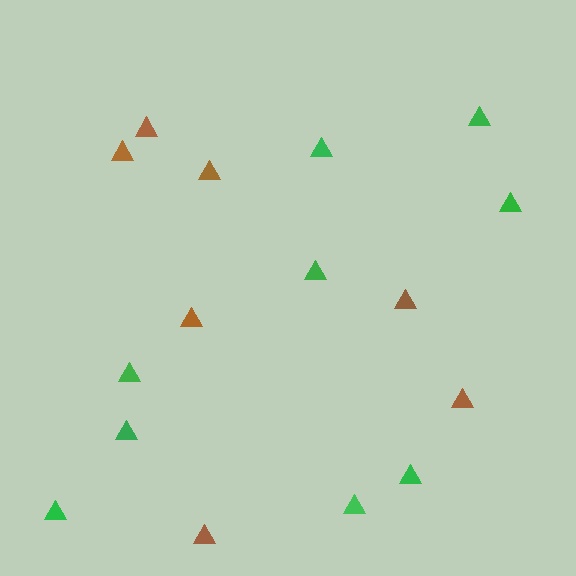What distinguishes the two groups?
There are 2 groups: one group of brown triangles (7) and one group of green triangles (9).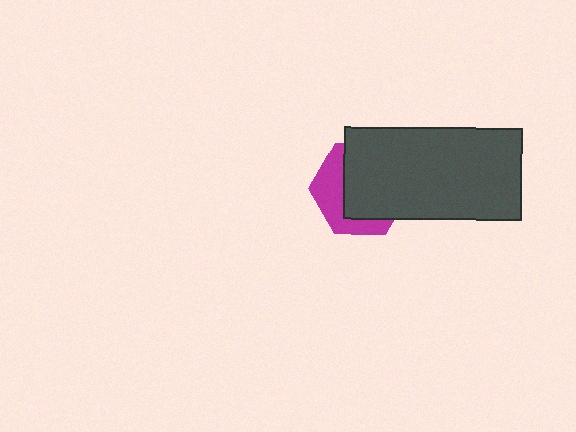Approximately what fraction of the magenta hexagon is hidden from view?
Roughly 62% of the magenta hexagon is hidden behind the dark gray rectangle.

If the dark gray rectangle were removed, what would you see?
You would see the complete magenta hexagon.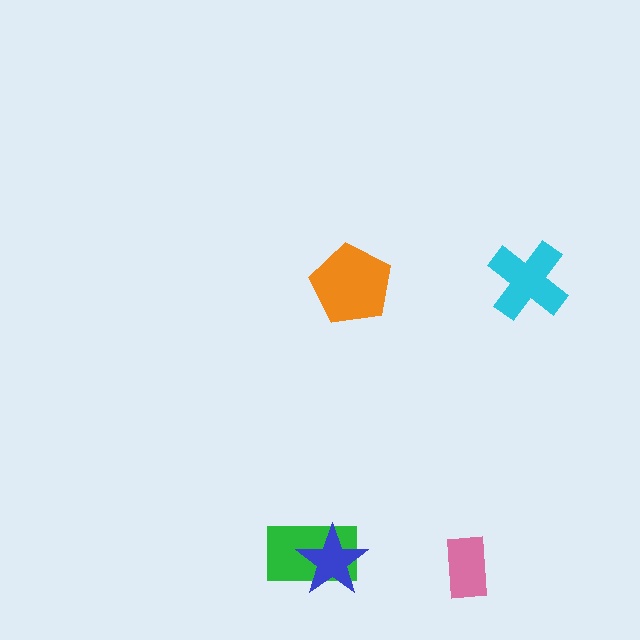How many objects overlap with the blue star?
1 object overlaps with the blue star.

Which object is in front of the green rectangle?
The blue star is in front of the green rectangle.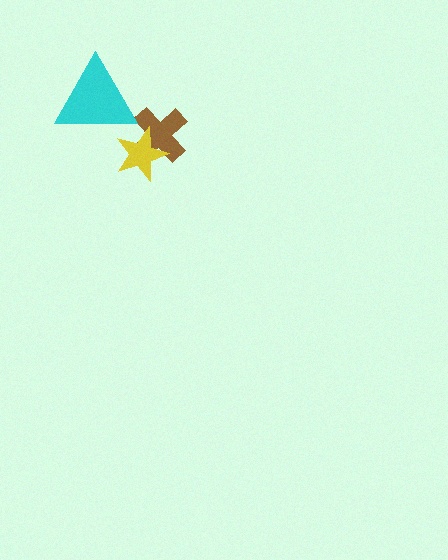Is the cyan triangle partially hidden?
No, no other shape covers it.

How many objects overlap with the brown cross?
1 object overlaps with the brown cross.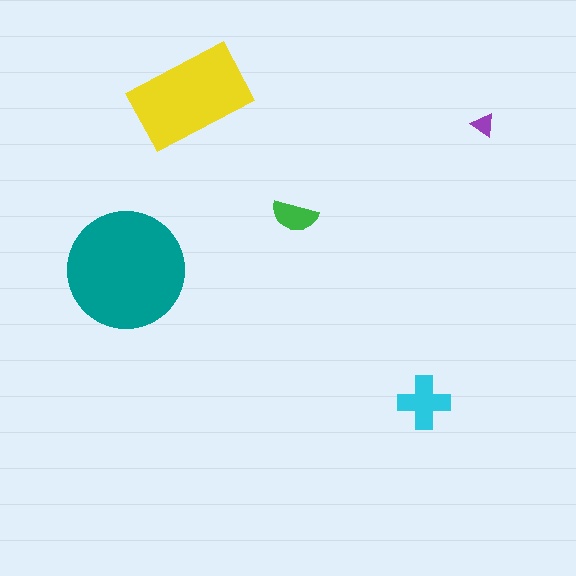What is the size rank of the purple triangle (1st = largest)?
5th.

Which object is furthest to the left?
The teal circle is leftmost.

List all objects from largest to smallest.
The teal circle, the yellow rectangle, the cyan cross, the green semicircle, the purple triangle.